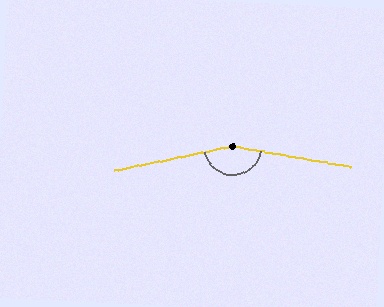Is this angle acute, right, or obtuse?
It is obtuse.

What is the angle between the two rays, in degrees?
Approximately 158 degrees.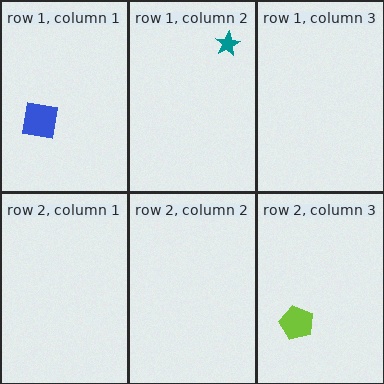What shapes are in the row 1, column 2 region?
The teal star.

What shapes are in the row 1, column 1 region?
The blue square.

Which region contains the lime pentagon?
The row 2, column 3 region.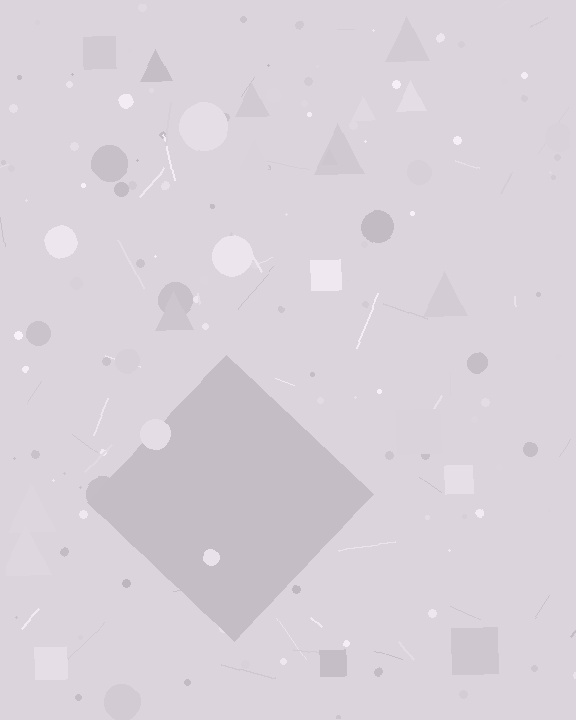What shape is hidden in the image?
A diamond is hidden in the image.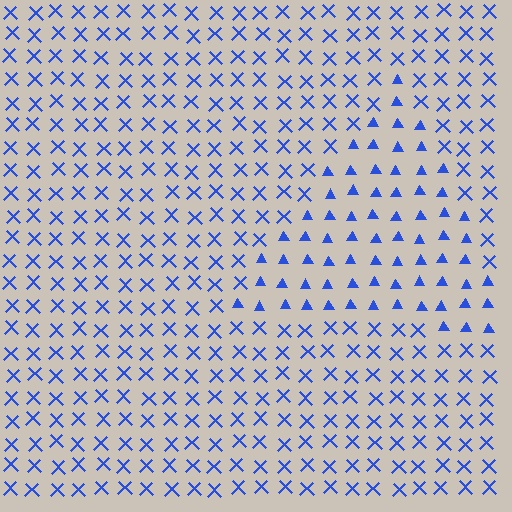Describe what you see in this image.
The image is filled with small blue elements arranged in a uniform grid. A triangle-shaped region contains triangles, while the surrounding area contains X marks. The boundary is defined purely by the change in element shape.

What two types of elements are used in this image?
The image uses triangles inside the triangle region and X marks outside it.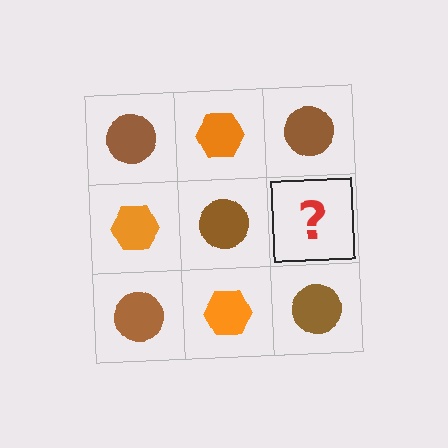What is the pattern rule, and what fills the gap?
The rule is that it alternates brown circle and orange hexagon in a checkerboard pattern. The gap should be filled with an orange hexagon.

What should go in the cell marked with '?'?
The missing cell should contain an orange hexagon.